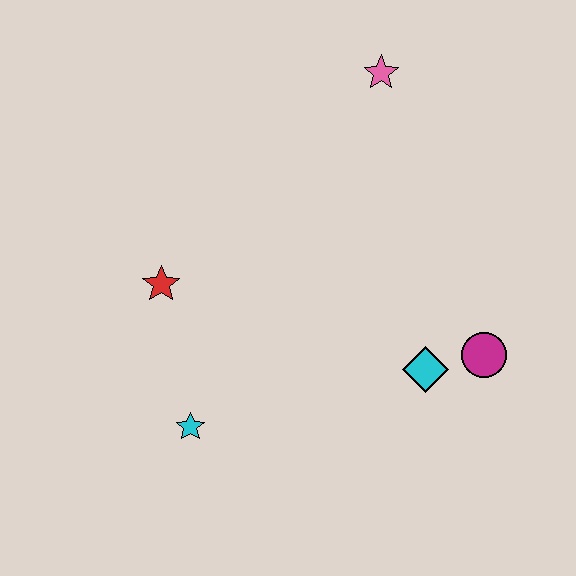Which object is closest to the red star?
The cyan star is closest to the red star.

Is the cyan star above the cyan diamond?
No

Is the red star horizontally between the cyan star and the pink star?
No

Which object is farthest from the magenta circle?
The red star is farthest from the magenta circle.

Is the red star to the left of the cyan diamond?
Yes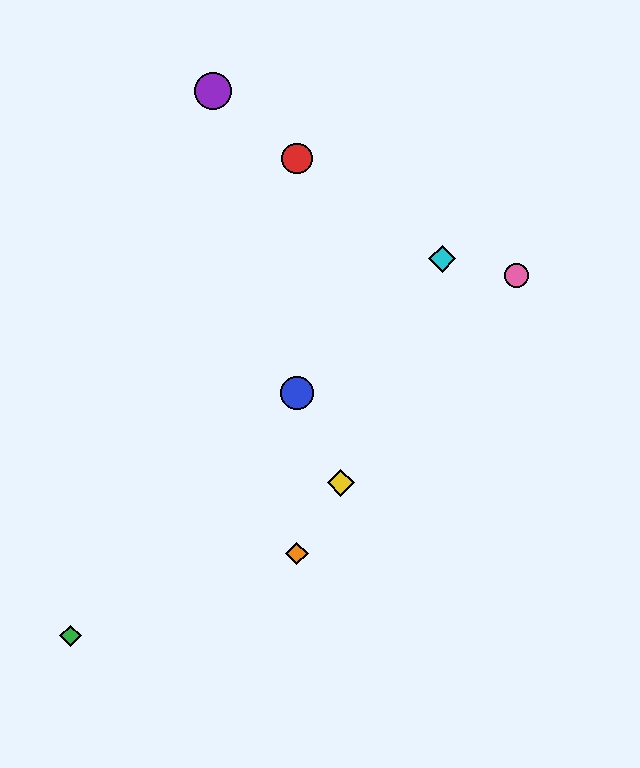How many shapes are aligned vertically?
3 shapes (the red circle, the blue circle, the orange diamond) are aligned vertically.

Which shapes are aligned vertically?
The red circle, the blue circle, the orange diamond are aligned vertically.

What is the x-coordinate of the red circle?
The red circle is at x≈297.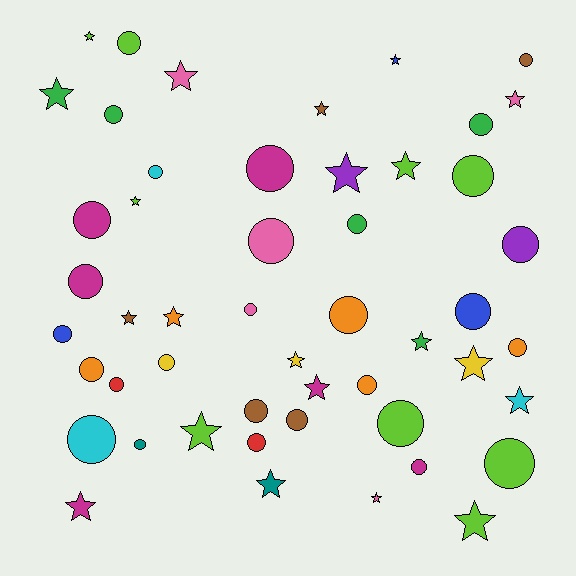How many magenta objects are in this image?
There are 6 magenta objects.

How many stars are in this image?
There are 21 stars.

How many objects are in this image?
There are 50 objects.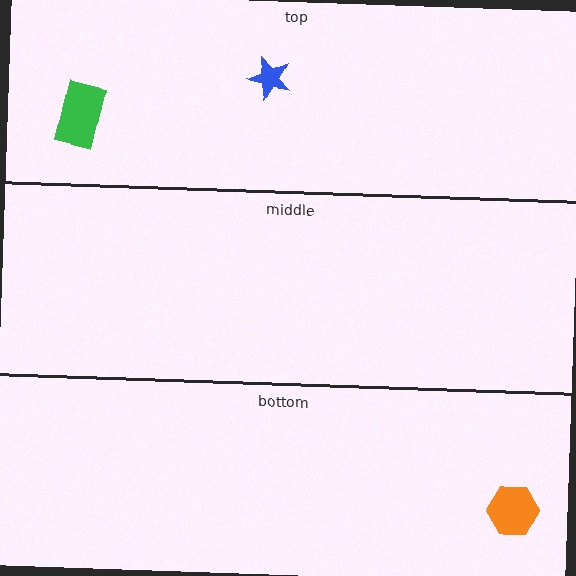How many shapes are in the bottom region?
1.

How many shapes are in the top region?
2.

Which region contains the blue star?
The top region.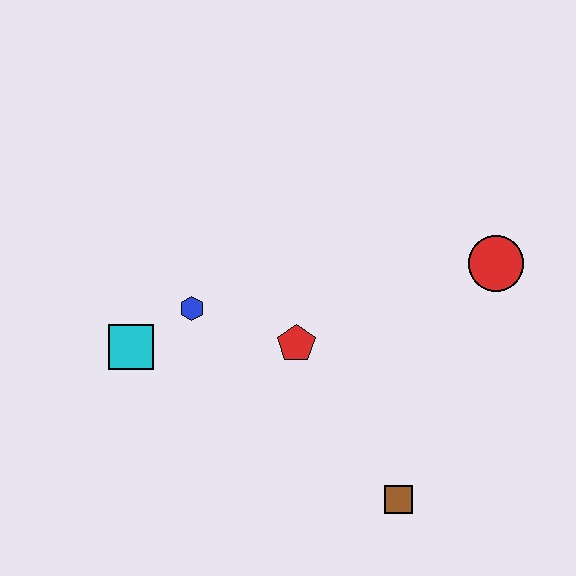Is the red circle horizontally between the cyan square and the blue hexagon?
No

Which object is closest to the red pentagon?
The blue hexagon is closest to the red pentagon.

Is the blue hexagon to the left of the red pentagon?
Yes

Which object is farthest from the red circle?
The cyan square is farthest from the red circle.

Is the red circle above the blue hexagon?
Yes